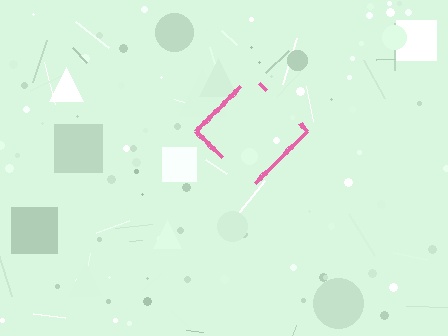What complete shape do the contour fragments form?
The contour fragments form a diamond.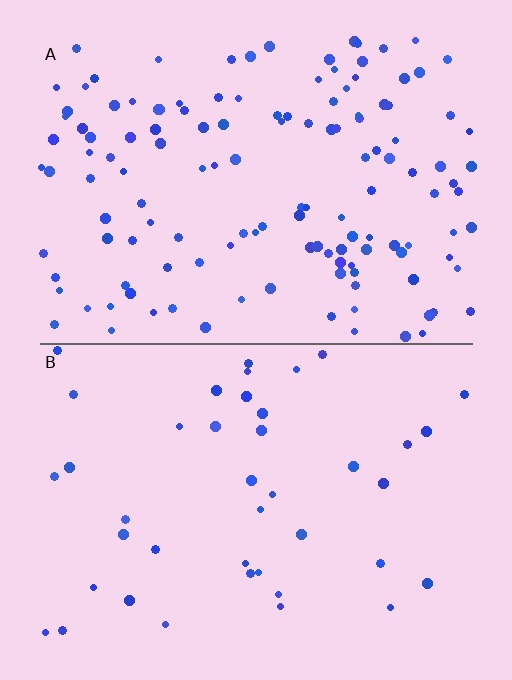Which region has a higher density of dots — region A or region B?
A (the top).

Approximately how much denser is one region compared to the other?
Approximately 3.3× — region A over region B.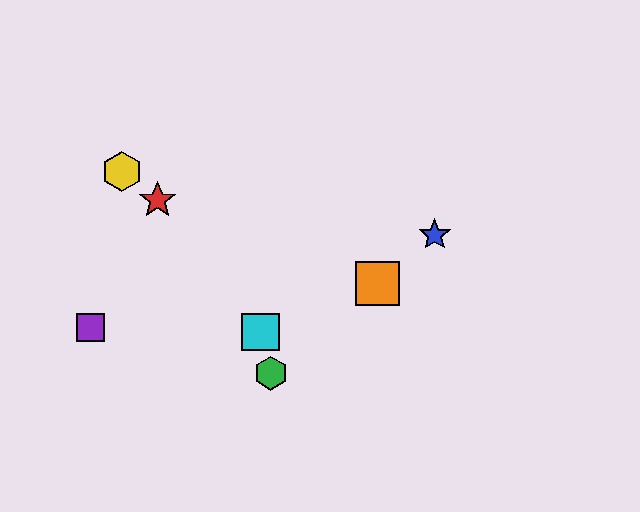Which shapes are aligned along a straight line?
The blue star, the green hexagon, the orange square are aligned along a straight line.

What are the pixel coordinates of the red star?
The red star is at (158, 200).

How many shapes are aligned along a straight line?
3 shapes (the blue star, the green hexagon, the orange square) are aligned along a straight line.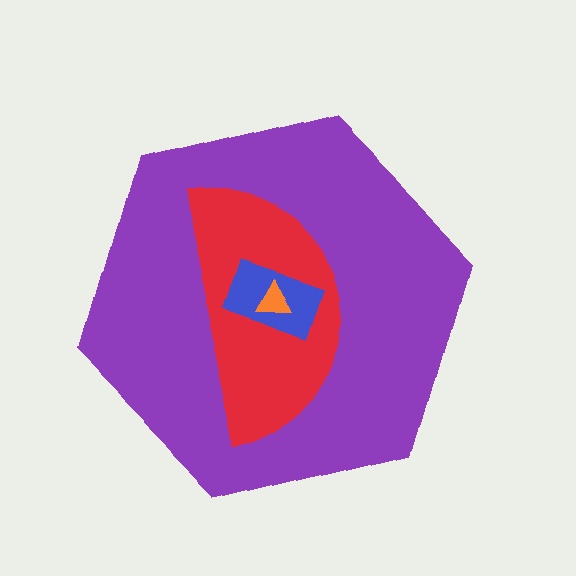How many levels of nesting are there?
4.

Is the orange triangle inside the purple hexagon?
Yes.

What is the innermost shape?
The orange triangle.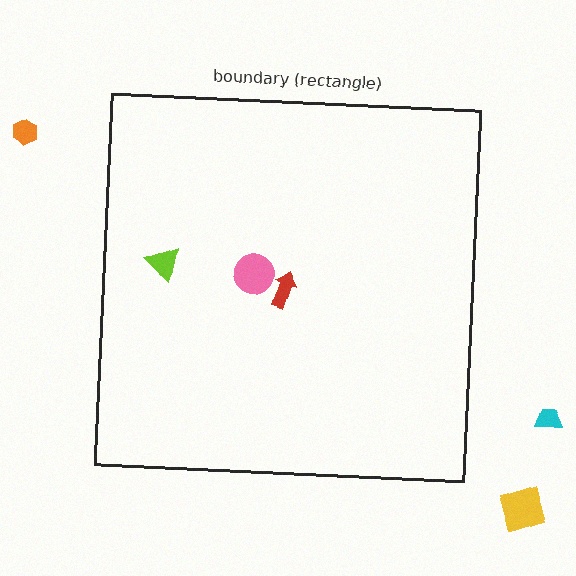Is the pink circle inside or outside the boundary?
Inside.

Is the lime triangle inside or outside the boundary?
Inside.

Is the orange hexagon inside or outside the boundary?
Outside.